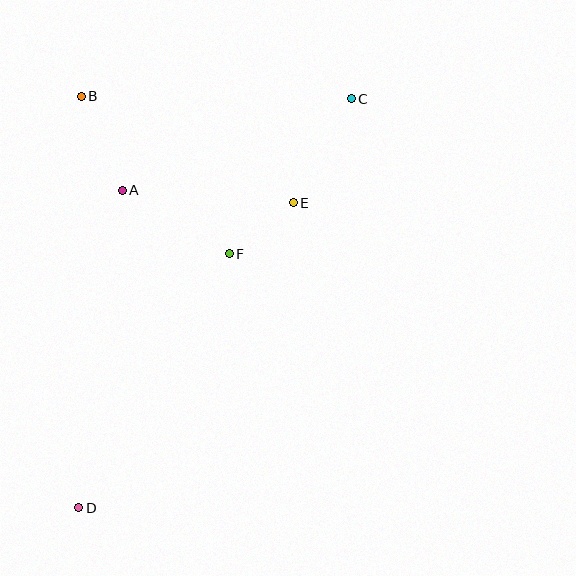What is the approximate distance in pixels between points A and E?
The distance between A and E is approximately 171 pixels.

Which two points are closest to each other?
Points E and F are closest to each other.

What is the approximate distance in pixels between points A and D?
The distance between A and D is approximately 320 pixels.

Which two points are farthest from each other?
Points C and D are farthest from each other.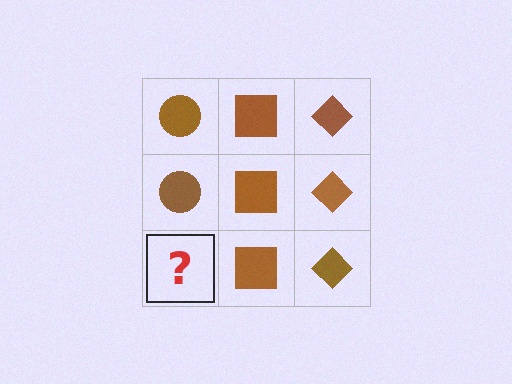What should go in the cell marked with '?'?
The missing cell should contain a brown circle.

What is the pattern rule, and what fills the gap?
The rule is that each column has a consistent shape. The gap should be filled with a brown circle.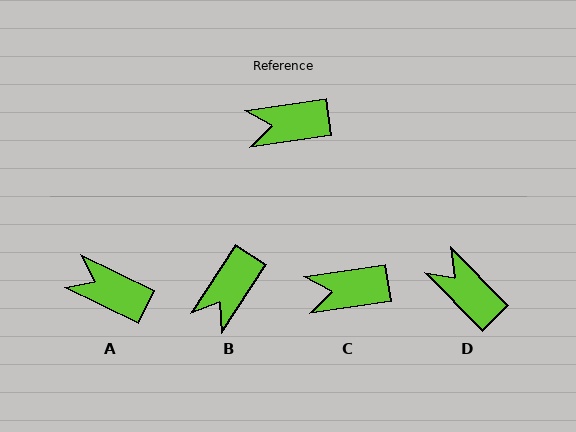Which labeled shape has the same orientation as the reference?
C.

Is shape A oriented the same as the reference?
No, it is off by about 34 degrees.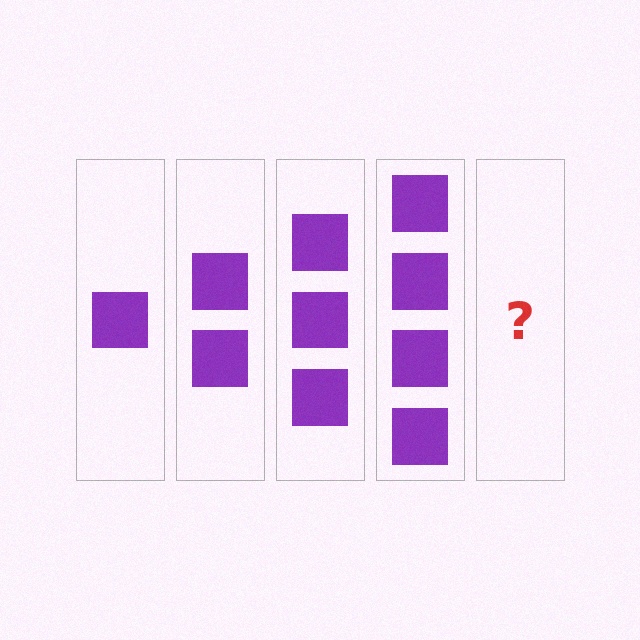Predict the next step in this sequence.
The next step is 5 squares.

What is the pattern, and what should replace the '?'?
The pattern is that each step adds one more square. The '?' should be 5 squares.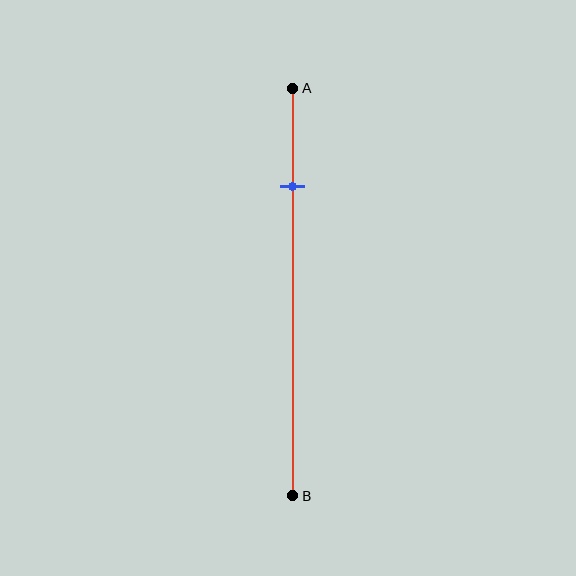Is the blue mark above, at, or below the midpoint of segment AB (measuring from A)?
The blue mark is above the midpoint of segment AB.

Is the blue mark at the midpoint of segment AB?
No, the mark is at about 25% from A, not at the 50% midpoint.